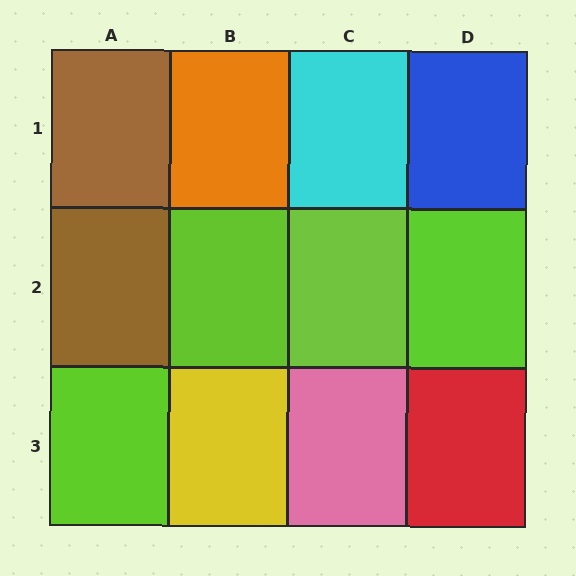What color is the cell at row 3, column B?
Yellow.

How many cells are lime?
4 cells are lime.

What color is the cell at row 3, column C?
Pink.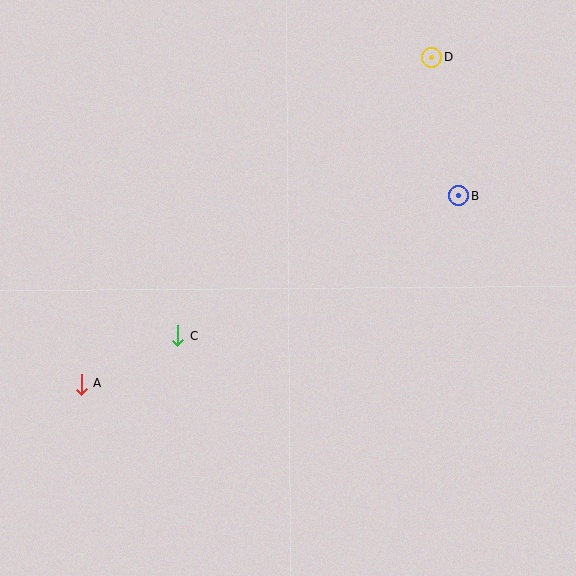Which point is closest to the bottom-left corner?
Point A is closest to the bottom-left corner.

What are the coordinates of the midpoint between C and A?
The midpoint between C and A is at (129, 360).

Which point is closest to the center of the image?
Point C at (178, 336) is closest to the center.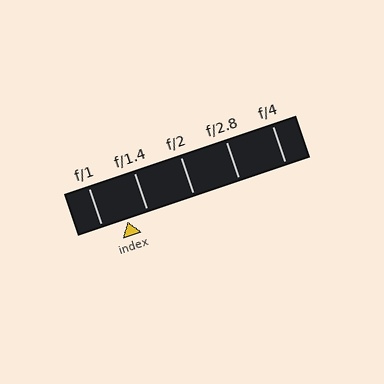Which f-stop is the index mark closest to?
The index mark is closest to f/1.4.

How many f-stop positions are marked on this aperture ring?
There are 5 f-stop positions marked.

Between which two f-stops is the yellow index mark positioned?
The index mark is between f/1 and f/1.4.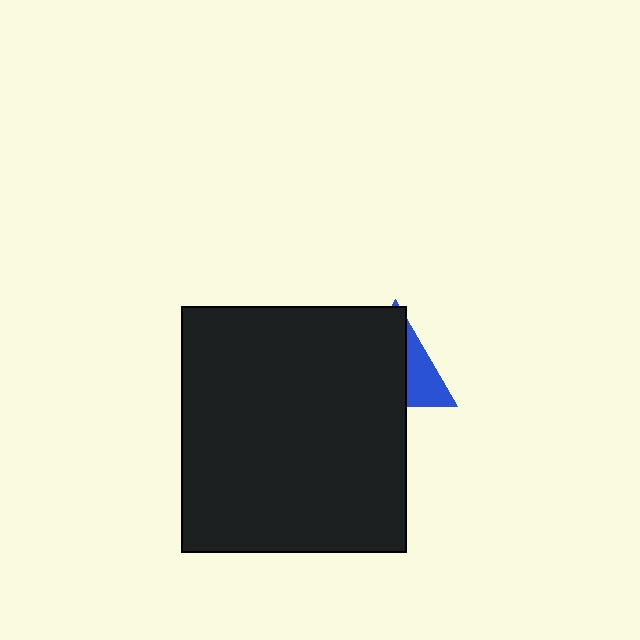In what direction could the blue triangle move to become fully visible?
The blue triangle could move right. That would shift it out from behind the black rectangle entirely.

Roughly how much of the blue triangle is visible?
A small part of it is visible (roughly 33%).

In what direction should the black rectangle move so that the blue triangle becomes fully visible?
The black rectangle should move left. That is the shortest direction to clear the overlap and leave the blue triangle fully visible.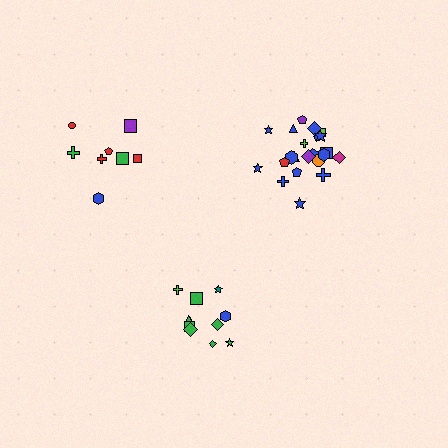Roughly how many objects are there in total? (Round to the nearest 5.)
Roughly 45 objects in total.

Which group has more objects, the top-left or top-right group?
The top-right group.